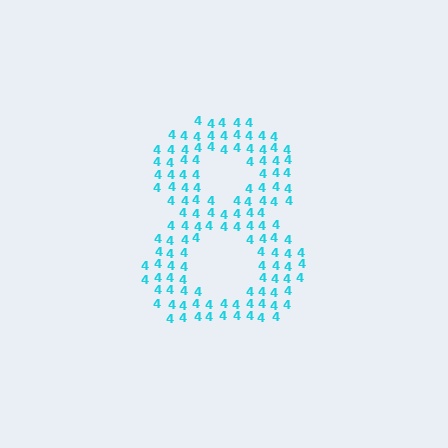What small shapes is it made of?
It is made of small digit 4's.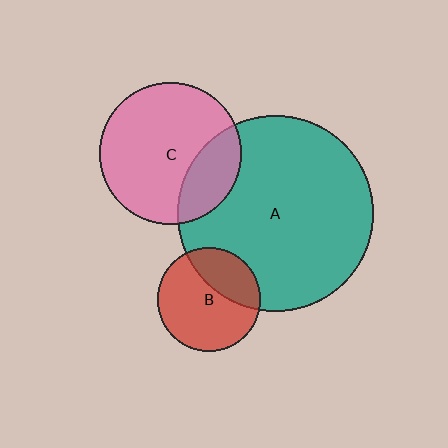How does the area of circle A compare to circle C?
Approximately 1.9 times.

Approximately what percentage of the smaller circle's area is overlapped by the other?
Approximately 30%.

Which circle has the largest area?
Circle A (teal).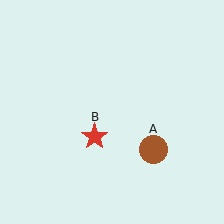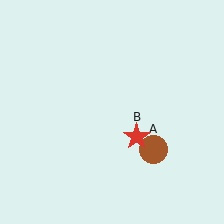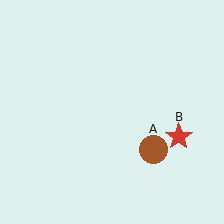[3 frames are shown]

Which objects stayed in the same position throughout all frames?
Brown circle (object A) remained stationary.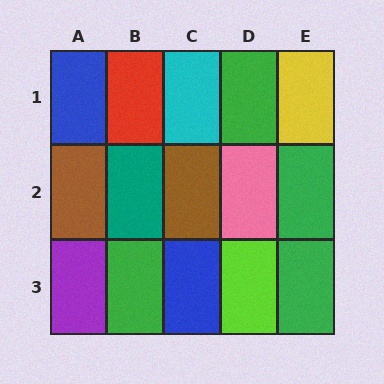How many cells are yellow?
1 cell is yellow.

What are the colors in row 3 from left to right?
Purple, green, blue, lime, green.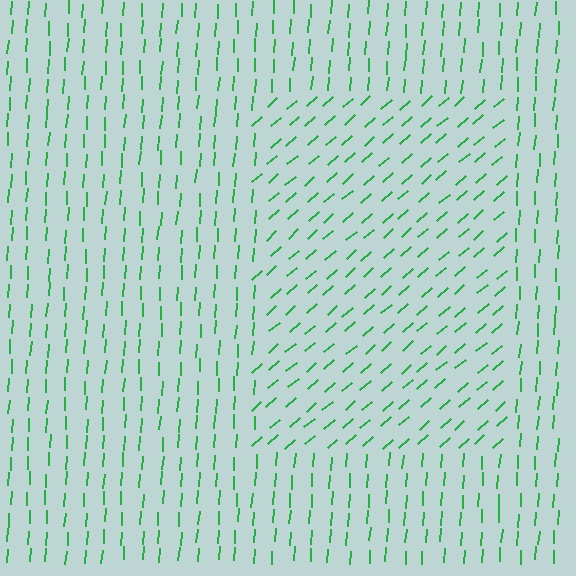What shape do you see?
I see a rectangle.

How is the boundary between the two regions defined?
The boundary is defined purely by a change in line orientation (approximately 45 degrees difference). All lines are the same color and thickness.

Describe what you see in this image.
The image is filled with small green line segments. A rectangle region in the image has lines oriented differently from the surrounding lines, creating a visible texture boundary.